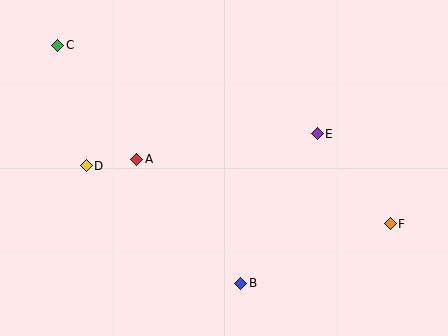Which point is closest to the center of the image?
Point A at (137, 159) is closest to the center.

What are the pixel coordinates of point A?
Point A is at (137, 159).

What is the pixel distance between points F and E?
The distance between F and E is 116 pixels.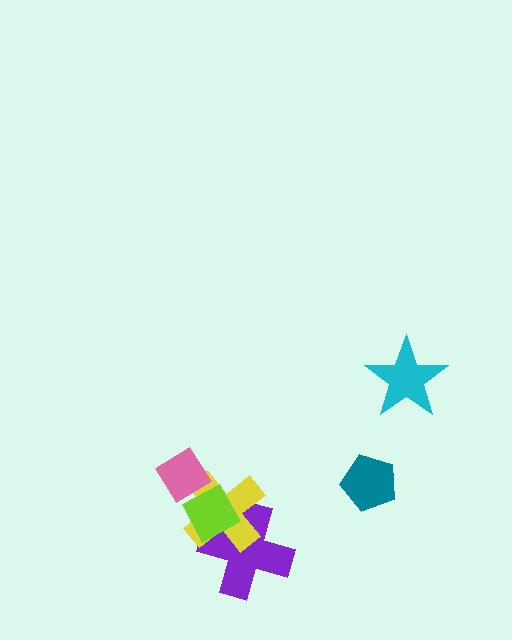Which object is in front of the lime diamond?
The pink diamond is in front of the lime diamond.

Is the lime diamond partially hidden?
Yes, it is partially covered by another shape.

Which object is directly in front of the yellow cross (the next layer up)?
The lime diamond is directly in front of the yellow cross.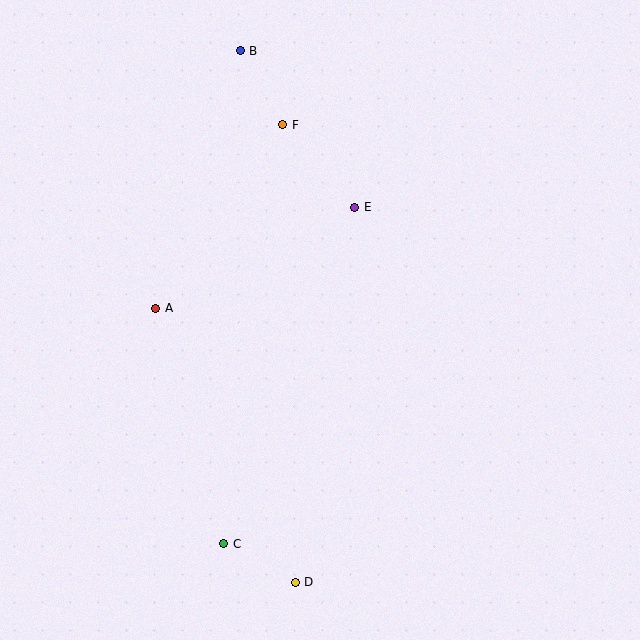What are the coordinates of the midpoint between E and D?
The midpoint between E and D is at (325, 395).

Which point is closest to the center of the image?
Point E at (355, 207) is closest to the center.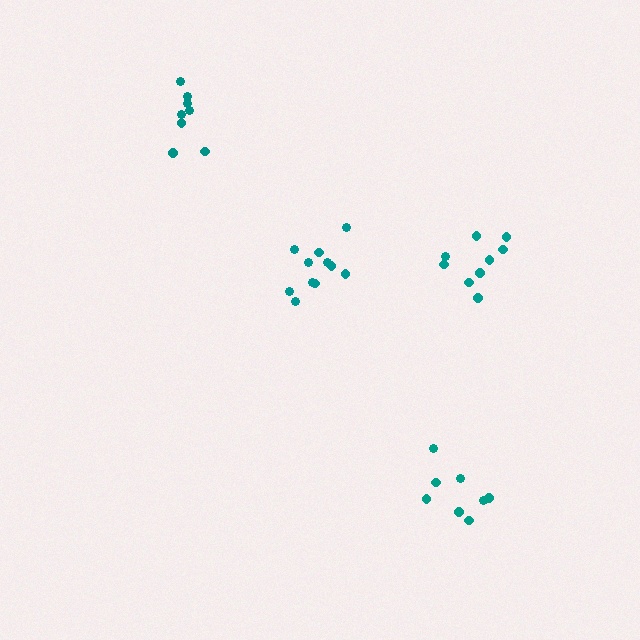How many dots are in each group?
Group 1: 11 dots, Group 2: 8 dots, Group 3: 8 dots, Group 4: 9 dots (36 total).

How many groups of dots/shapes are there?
There are 4 groups.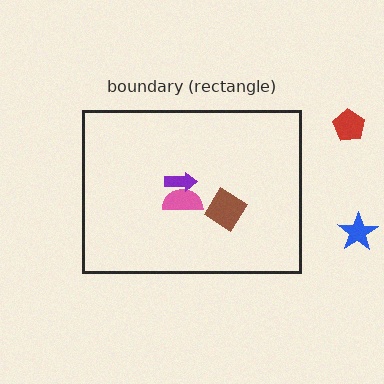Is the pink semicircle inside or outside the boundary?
Inside.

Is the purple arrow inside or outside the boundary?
Inside.